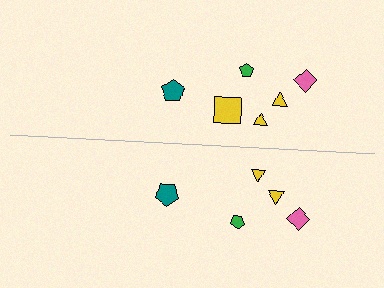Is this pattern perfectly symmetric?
No, the pattern is not perfectly symmetric. A yellow square is missing from the bottom side.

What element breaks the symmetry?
A yellow square is missing from the bottom side.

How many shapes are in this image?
There are 11 shapes in this image.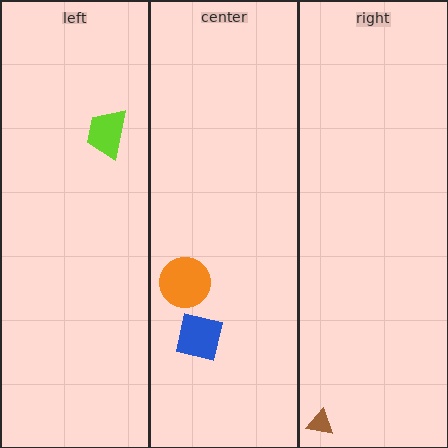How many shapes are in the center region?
2.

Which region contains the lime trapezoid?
The left region.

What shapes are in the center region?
The blue square, the orange circle.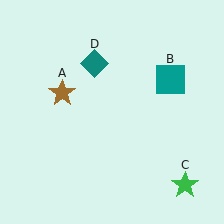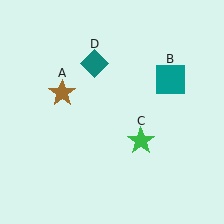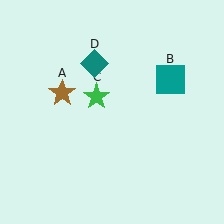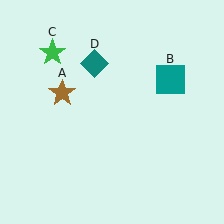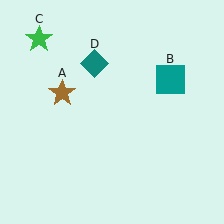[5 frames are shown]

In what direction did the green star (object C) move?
The green star (object C) moved up and to the left.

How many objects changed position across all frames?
1 object changed position: green star (object C).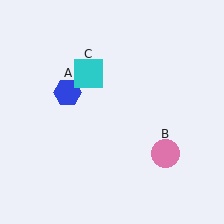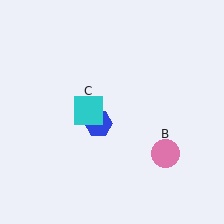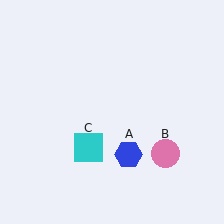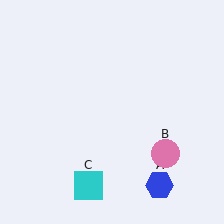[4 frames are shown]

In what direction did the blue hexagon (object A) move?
The blue hexagon (object A) moved down and to the right.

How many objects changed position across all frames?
2 objects changed position: blue hexagon (object A), cyan square (object C).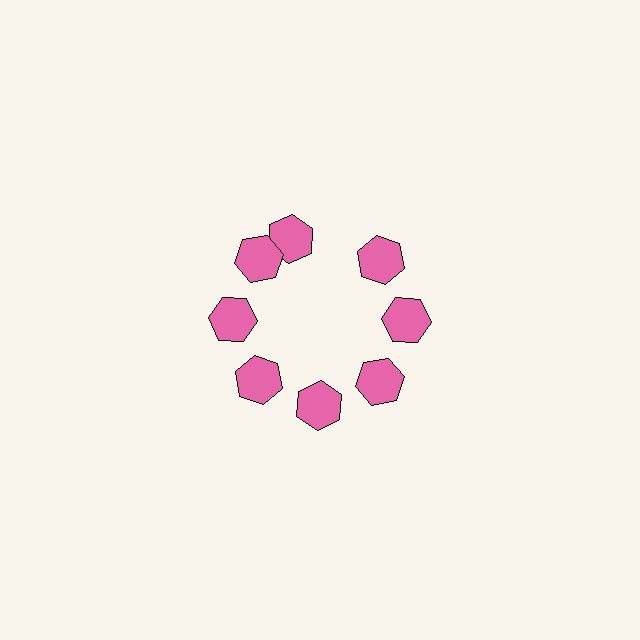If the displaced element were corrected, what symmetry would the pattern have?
It would have 8-fold rotational symmetry — the pattern would map onto itself every 45 degrees.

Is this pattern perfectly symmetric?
No. The 8 pink hexagons are arranged in a ring, but one element near the 12 o'clock position is rotated out of alignment along the ring, breaking the 8-fold rotational symmetry.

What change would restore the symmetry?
The symmetry would be restored by rotating it back into even spacing with its neighbors so that all 8 hexagons sit at equal angles and equal distance from the center.